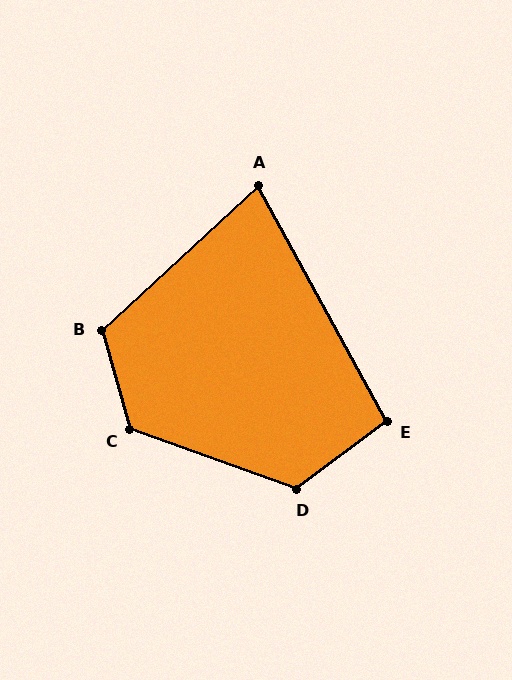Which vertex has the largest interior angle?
C, at approximately 126 degrees.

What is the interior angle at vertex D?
Approximately 124 degrees (obtuse).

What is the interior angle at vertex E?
Approximately 98 degrees (obtuse).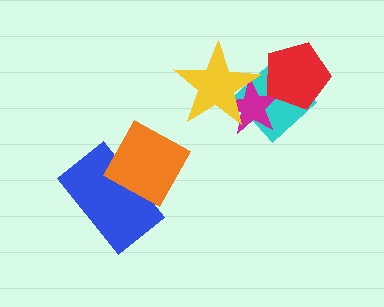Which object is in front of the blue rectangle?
The orange diamond is in front of the blue rectangle.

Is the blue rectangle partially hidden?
Yes, it is partially covered by another shape.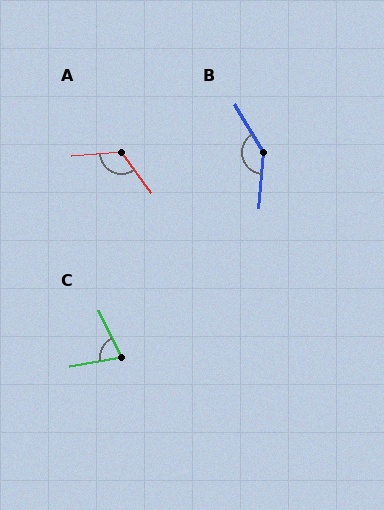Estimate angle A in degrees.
Approximately 121 degrees.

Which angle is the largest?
B, at approximately 144 degrees.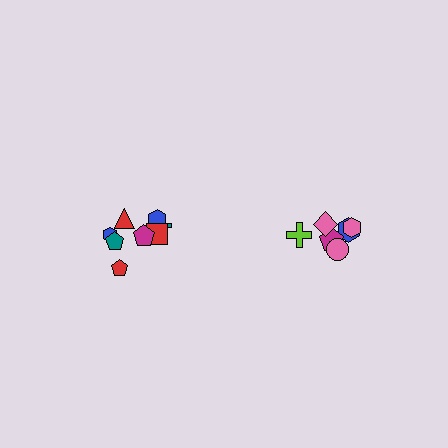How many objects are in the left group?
There are 8 objects.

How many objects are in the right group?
There are 6 objects.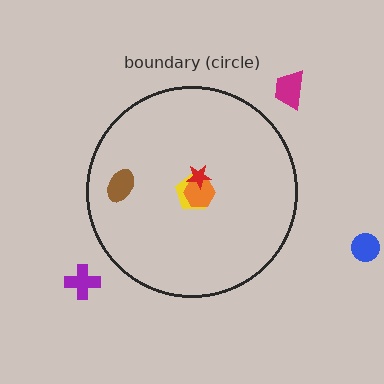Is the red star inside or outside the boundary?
Inside.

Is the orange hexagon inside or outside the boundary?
Inside.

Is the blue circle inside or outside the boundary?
Outside.